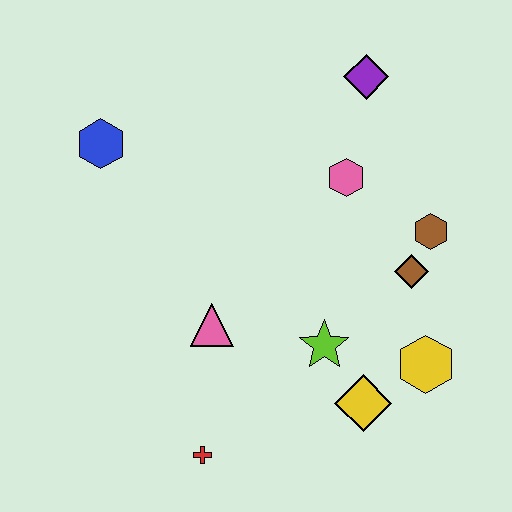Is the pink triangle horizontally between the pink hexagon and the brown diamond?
No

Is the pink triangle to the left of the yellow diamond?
Yes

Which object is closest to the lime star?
The yellow diamond is closest to the lime star.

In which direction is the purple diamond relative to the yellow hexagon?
The purple diamond is above the yellow hexagon.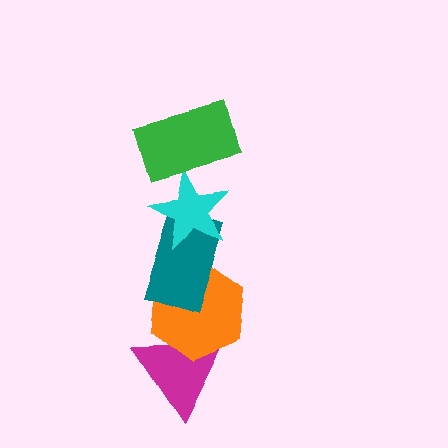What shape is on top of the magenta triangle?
The orange hexagon is on top of the magenta triangle.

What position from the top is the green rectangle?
The green rectangle is 1st from the top.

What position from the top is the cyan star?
The cyan star is 2nd from the top.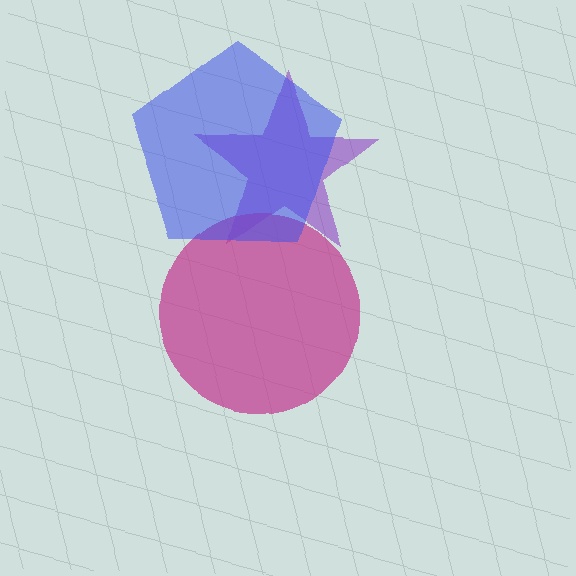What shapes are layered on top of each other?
The layered shapes are: a purple star, a magenta circle, a blue pentagon.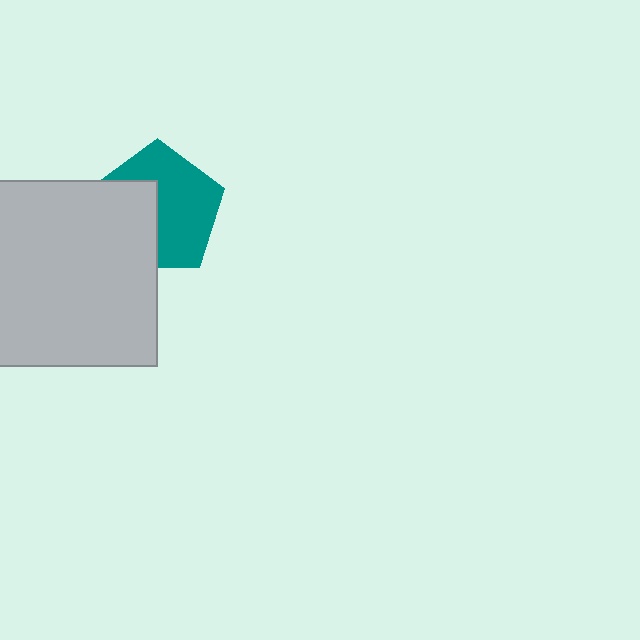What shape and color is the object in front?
The object in front is a light gray square.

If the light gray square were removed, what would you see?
You would see the complete teal pentagon.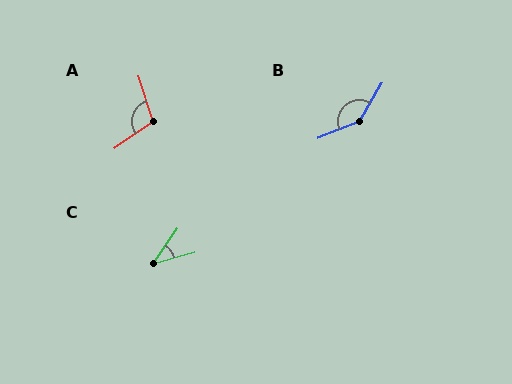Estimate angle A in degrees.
Approximately 108 degrees.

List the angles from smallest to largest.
C (40°), A (108°), B (142°).